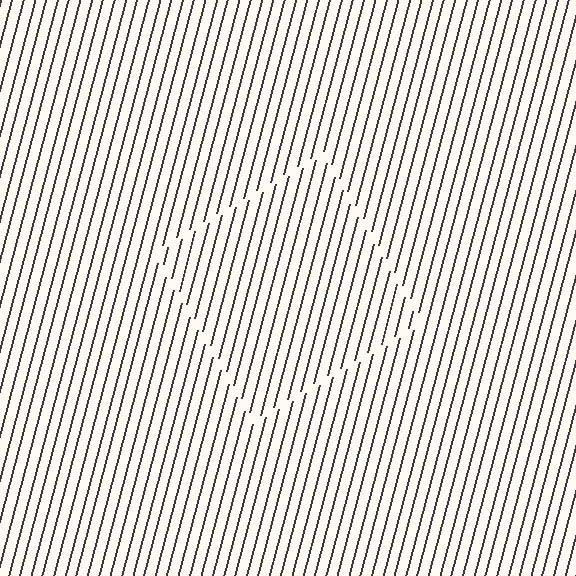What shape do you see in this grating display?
An illusory square. The interior of the shape contains the same grating, shifted by half a period — the contour is defined by the phase discontinuity where line-ends from the inner and outer gratings abut.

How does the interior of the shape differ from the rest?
The interior of the shape contains the same grating, shifted by half a period — the contour is defined by the phase discontinuity where line-ends from the inner and outer gratings abut.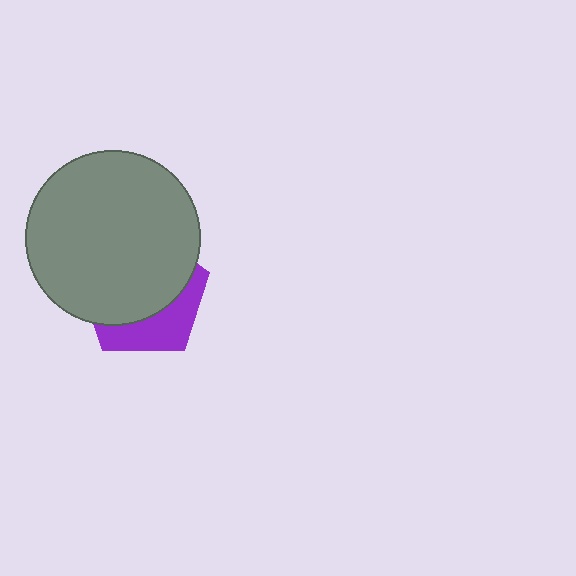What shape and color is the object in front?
The object in front is a gray circle.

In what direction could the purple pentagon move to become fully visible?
The purple pentagon could move down. That would shift it out from behind the gray circle entirely.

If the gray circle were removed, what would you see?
You would see the complete purple pentagon.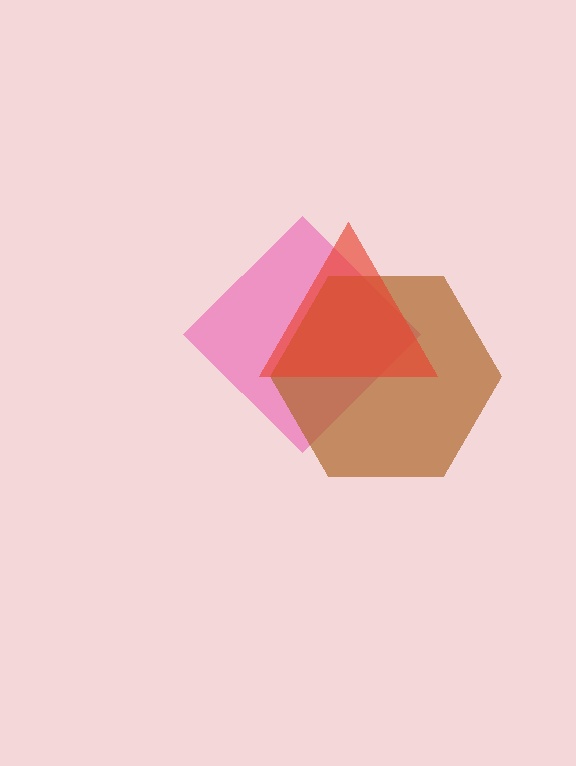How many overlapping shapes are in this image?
There are 3 overlapping shapes in the image.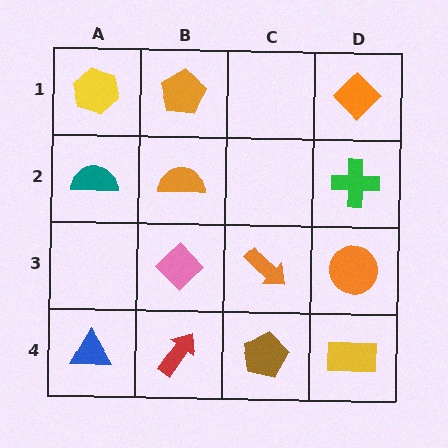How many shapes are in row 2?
3 shapes.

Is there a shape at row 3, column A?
No, that cell is empty.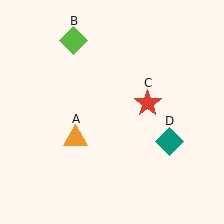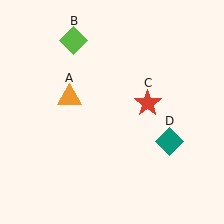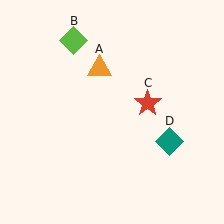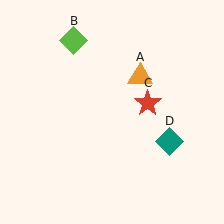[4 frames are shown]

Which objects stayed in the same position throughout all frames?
Lime diamond (object B) and red star (object C) and teal diamond (object D) remained stationary.